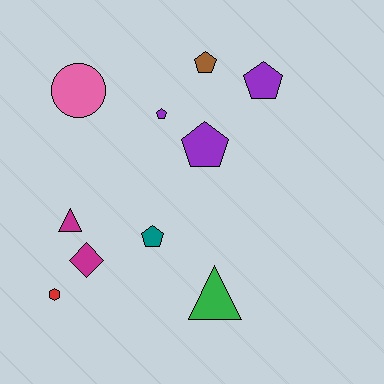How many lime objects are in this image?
There are no lime objects.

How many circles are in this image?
There is 1 circle.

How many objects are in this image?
There are 10 objects.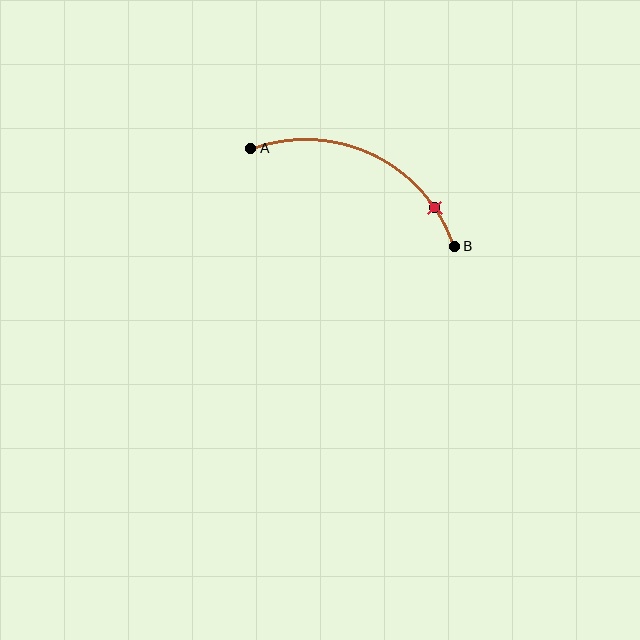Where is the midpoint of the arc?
The arc midpoint is the point on the curve farthest from the straight line joining A and B. It sits above that line.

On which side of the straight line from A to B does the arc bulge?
The arc bulges above the straight line connecting A and B.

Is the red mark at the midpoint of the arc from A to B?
No. The red mark lies on the arc but is closer to endpoint B. The arc midpoint would be at the point on the curve equidistant along the arc from both A and B.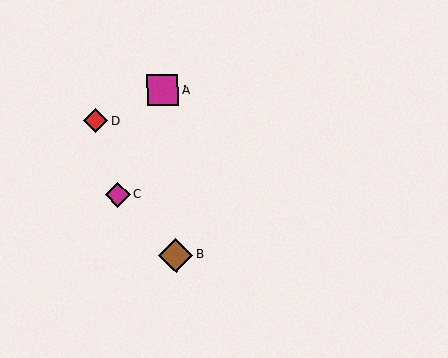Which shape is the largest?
The brown diamond (labeled B) is the largest.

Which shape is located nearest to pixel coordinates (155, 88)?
The magenta square (labeled A) at (162, 90) is nearest to that location.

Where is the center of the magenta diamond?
The center of the magenta diamond is at (118, 194).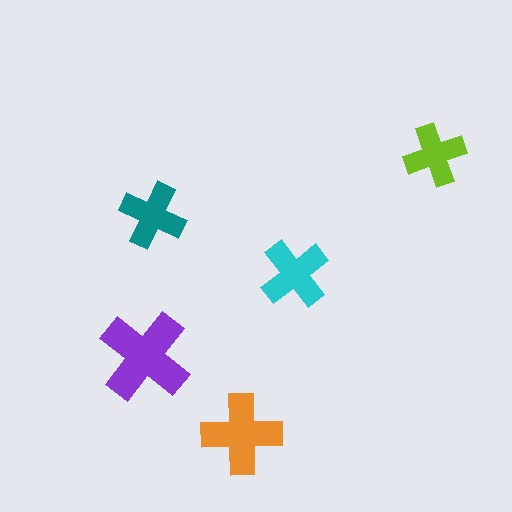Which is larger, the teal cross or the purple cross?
The purple one.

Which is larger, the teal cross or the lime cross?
The teal one.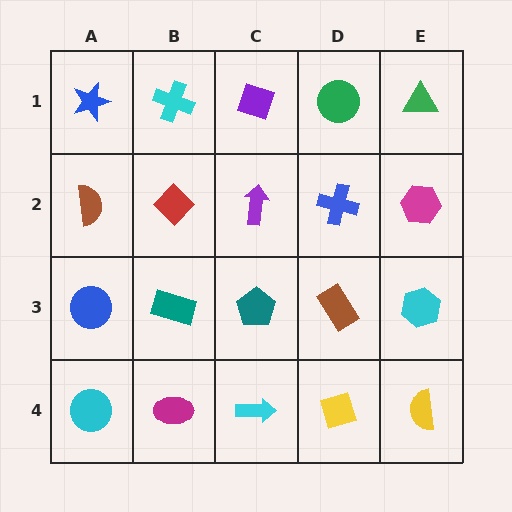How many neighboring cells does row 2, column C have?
4.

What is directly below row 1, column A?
A brown semicircle.